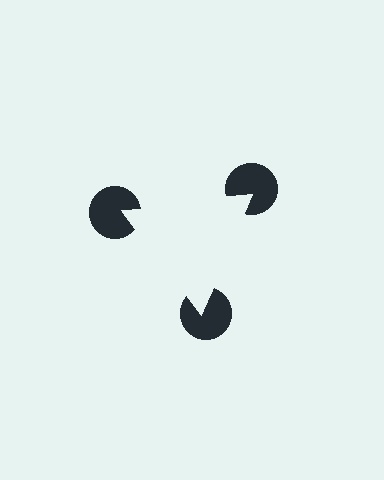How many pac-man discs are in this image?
There are 3 — one at each vertex of the illusory triangle.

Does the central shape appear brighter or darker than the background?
It typically appears slightly brighter than the background, even though no actual brightness change is drawn.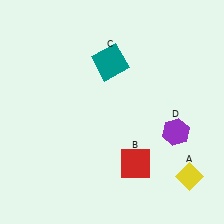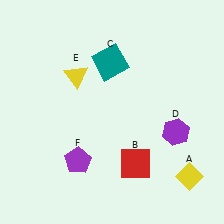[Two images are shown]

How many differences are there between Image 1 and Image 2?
There are 2 differences between the two images.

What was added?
A yellow triangle (E), a purple pentagon (F) were added in Image 2.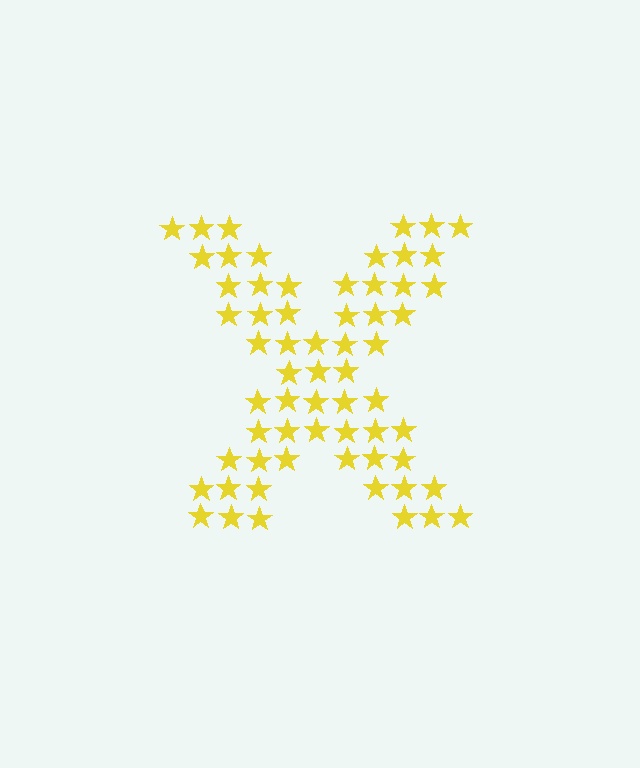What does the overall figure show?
The overall figure shows the letter X.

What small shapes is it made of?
It is made of small stars.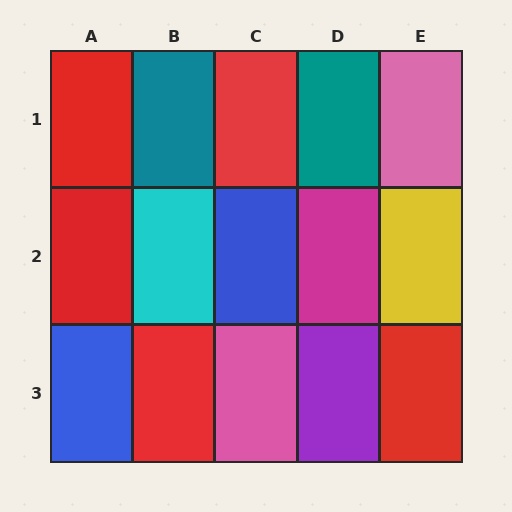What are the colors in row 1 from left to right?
Red, teal, red, teal, pink.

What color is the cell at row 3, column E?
Red.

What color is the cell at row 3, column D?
Purple.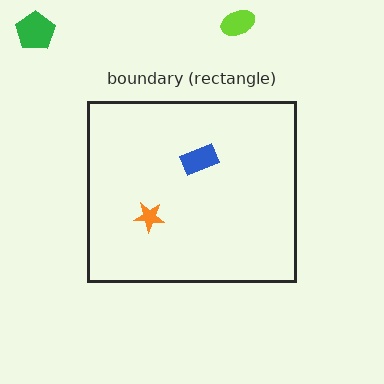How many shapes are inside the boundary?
2 inside, 2 outside.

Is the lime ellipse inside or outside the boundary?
Outside.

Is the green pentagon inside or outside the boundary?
Outside.